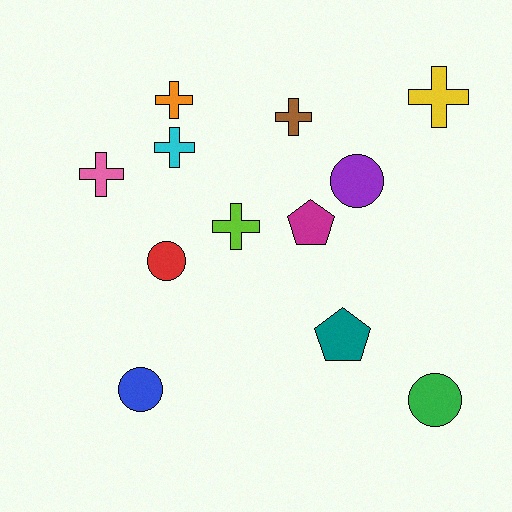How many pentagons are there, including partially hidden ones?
There are 2 pentagons.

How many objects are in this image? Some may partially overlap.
There are 12 objects.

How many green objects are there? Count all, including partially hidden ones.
There is 1 green object.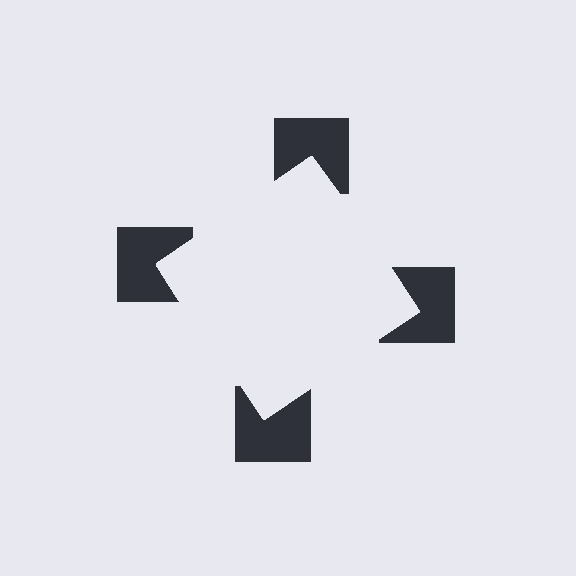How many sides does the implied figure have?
4 sides.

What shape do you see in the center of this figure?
An illusory square — its edges are inferred from the aligned wedge cuts in the notched squares, not physically drawn.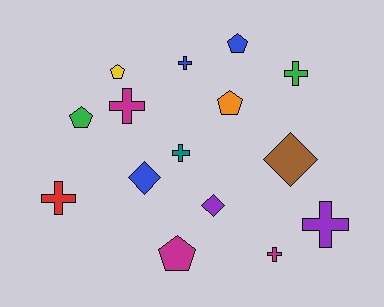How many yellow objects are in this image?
There is 1 yellow object.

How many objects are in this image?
There are 15 objects.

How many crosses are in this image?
There are 7 crosses.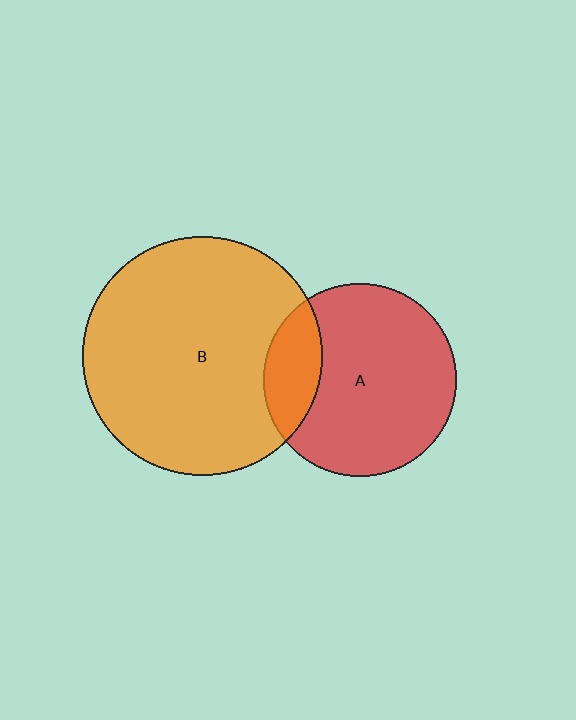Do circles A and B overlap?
Yes.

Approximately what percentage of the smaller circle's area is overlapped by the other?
Approximately 20%.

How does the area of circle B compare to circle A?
Approximately 1.5 times.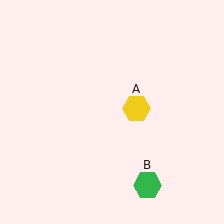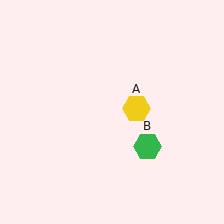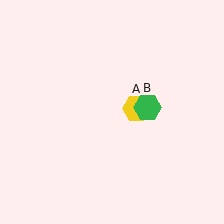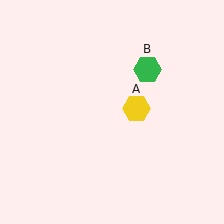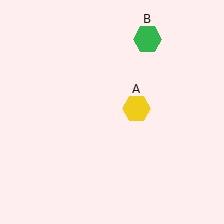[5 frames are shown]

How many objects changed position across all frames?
1 object changed position: green hexagon (object B).